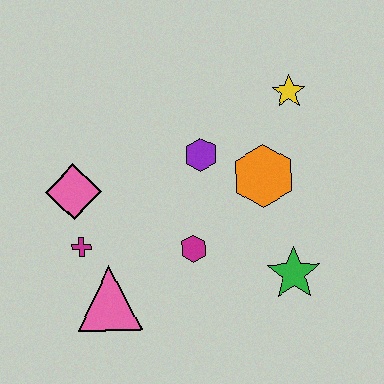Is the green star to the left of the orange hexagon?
No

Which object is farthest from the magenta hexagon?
The yellow star is farthest from the magenta hexagon.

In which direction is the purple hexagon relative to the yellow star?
The purple hexagon is to the left of the yellow star.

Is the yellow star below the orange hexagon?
No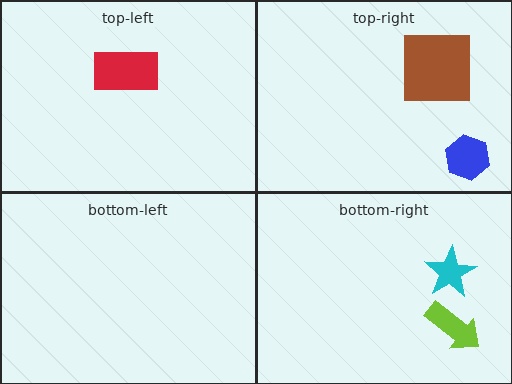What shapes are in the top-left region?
The red rectangle.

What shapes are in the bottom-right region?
The cyan star, the lime arrow.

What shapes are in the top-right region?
The brown square, the blue hexagon.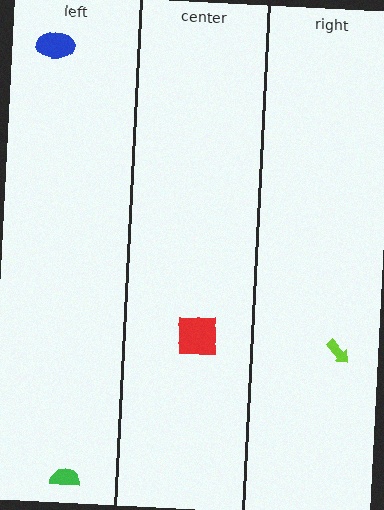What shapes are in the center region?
The red square.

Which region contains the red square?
The center region.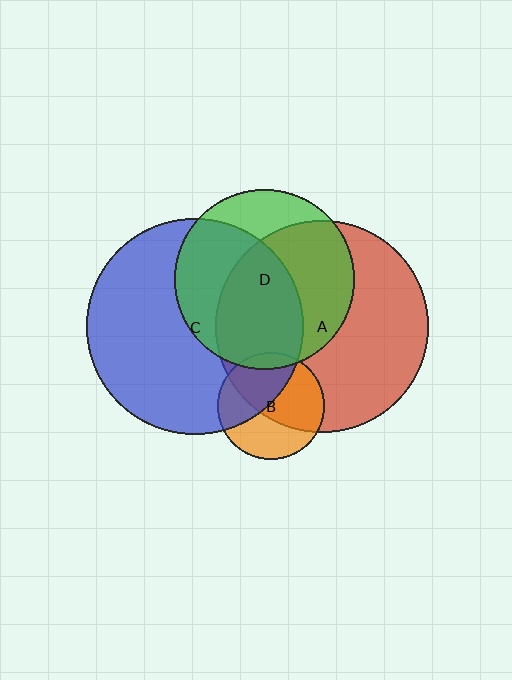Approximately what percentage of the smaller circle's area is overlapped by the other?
Approximately 60%.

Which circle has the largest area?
Circle C (blue).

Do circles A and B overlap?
Yes.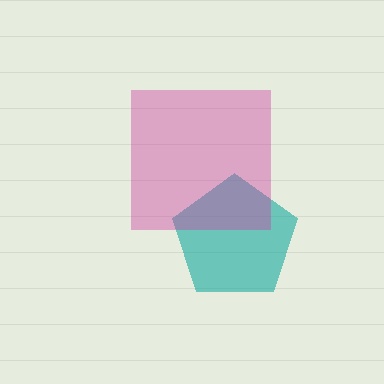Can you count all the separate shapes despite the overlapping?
Yes, there are 2 separate shapes.